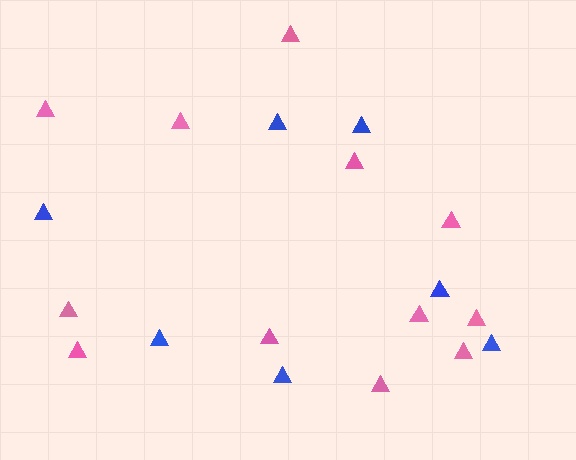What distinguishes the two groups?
There are 2 groups: one group of pink triangles (12) and one group of blue triangles (7).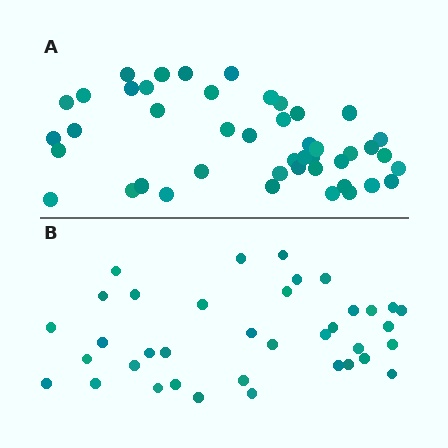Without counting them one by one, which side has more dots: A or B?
Region A (the top region) has more dots.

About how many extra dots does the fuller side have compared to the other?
Region A has roughly 8 or so more dots than region B.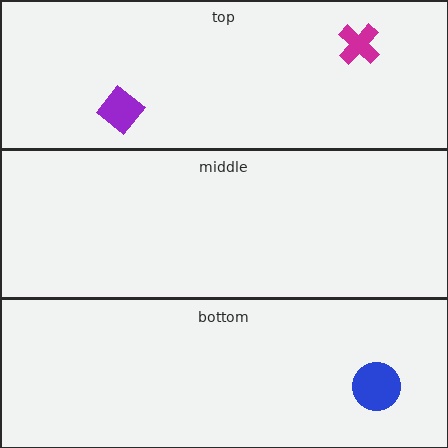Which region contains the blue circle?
The bottom region.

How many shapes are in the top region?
2.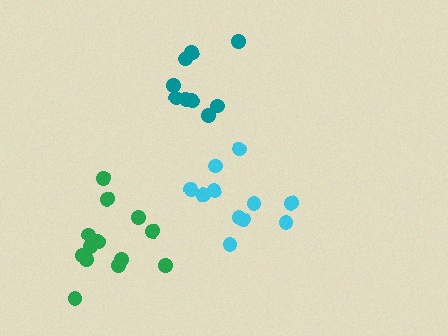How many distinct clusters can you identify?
There are 3 distinct clusters.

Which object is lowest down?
The green cluster is bottommost.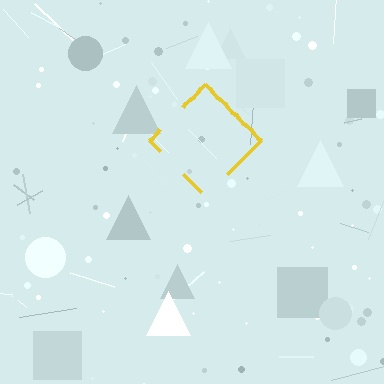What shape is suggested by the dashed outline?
The dashed outline suggests a diamond.